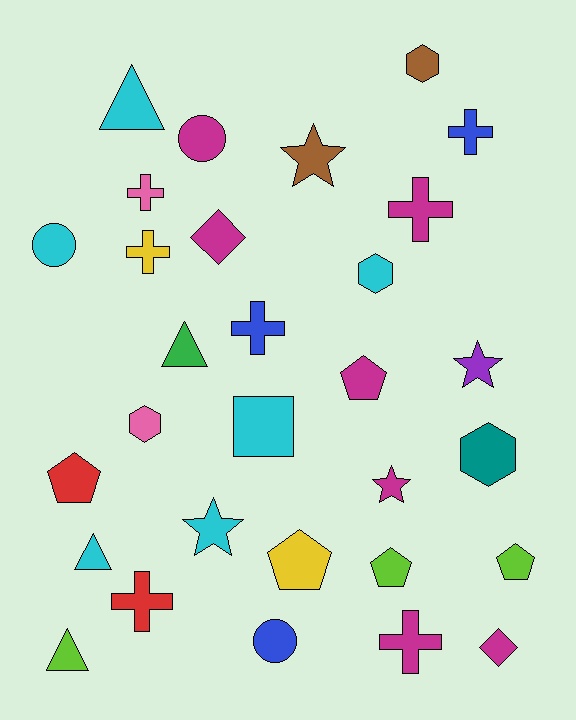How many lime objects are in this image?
There are 3 lime objects.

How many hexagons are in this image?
There are 4 hexagons.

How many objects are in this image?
There are 30 objects.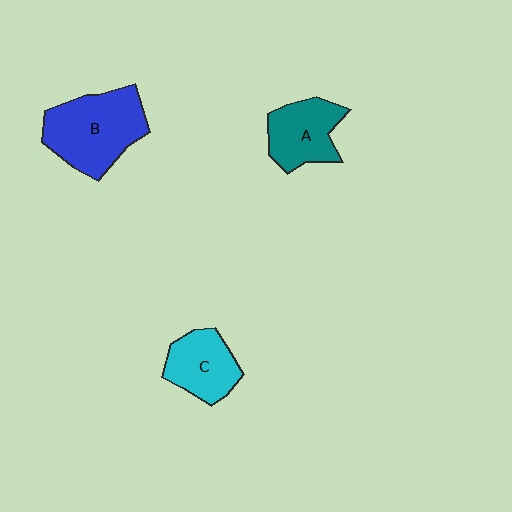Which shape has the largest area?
Shape B (blue).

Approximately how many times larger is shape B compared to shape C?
Approximately 1.6 times.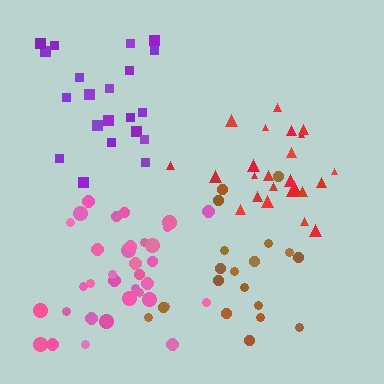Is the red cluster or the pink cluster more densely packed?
Pink.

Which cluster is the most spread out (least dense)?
Brown.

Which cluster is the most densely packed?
Pink.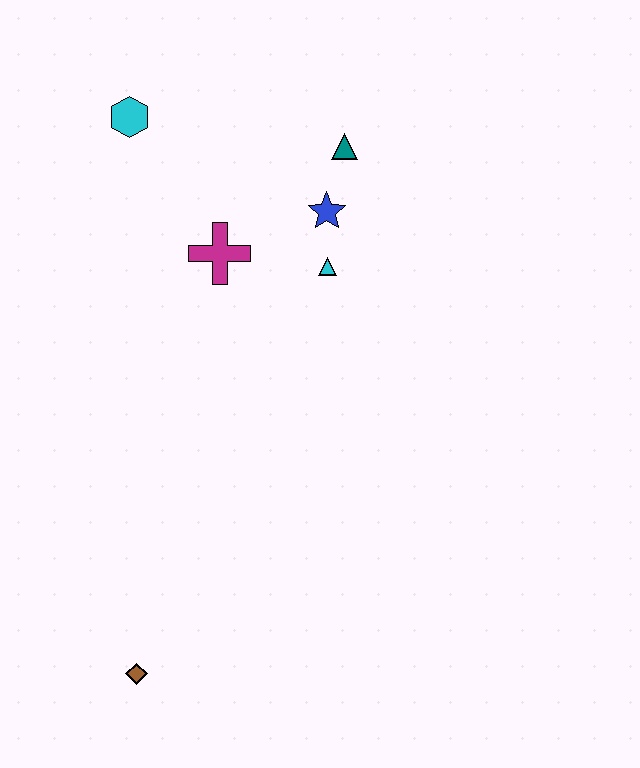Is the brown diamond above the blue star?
No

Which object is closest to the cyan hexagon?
The magenta cross is closest to the cyan hexagon.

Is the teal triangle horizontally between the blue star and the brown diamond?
No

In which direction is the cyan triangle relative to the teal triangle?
The cyan triangle is below the teal triangle.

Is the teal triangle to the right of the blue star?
Yes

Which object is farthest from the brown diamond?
The teal triangle is farthest from the brown diamond.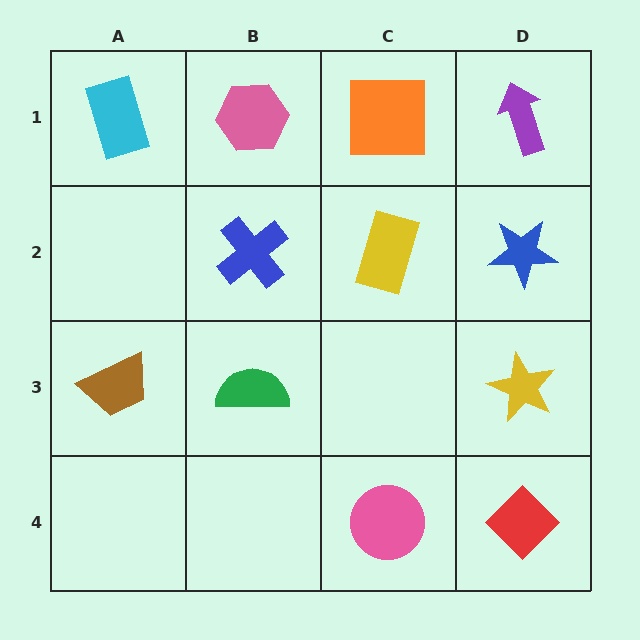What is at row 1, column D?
A purple arrow.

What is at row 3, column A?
A brown trapezoid.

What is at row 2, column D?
A blue star.